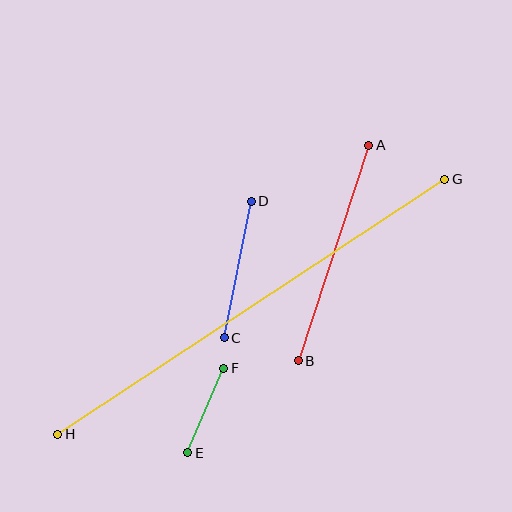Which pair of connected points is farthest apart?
Points G and H are farthest apart.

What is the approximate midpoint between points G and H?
The midpoint is at approximately (251, 307) pixels.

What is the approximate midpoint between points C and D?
The midpoint is at approximately (238, 270) pixels.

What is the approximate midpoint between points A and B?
The midpoint is at approximately (334, 253) pixels.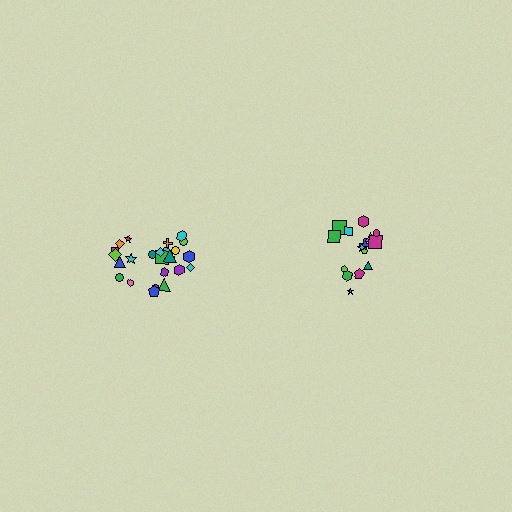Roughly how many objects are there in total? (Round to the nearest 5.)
Roughly 40 objects in total.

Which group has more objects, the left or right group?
The left group.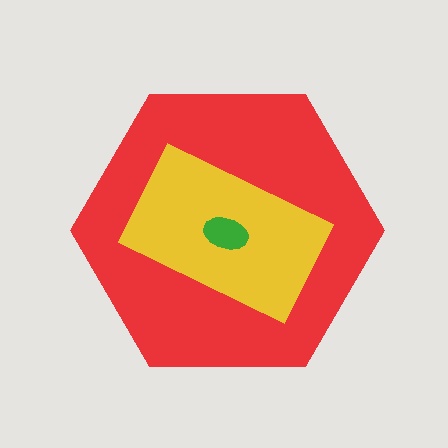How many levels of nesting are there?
3.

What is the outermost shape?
The red hexagon.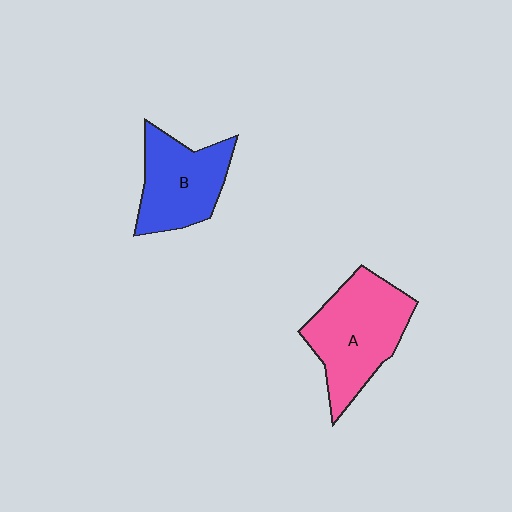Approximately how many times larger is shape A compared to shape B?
Approximately 1.3 times.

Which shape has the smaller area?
Shape B (blue).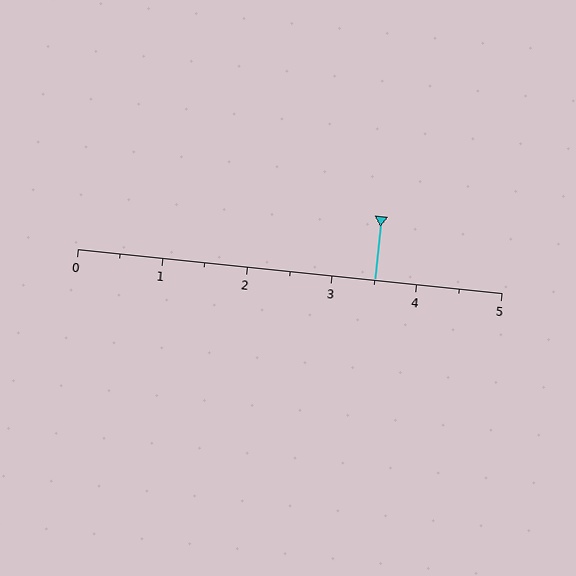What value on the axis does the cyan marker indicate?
The marker indicates approximately 3.5.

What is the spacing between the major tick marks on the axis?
The major ticks are spaced 1 apart.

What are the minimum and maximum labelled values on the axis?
The axis runs from 0 to 5.